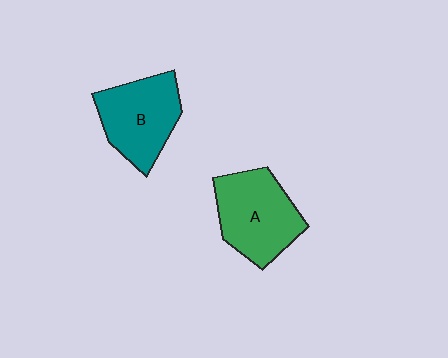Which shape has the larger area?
Shape A (green).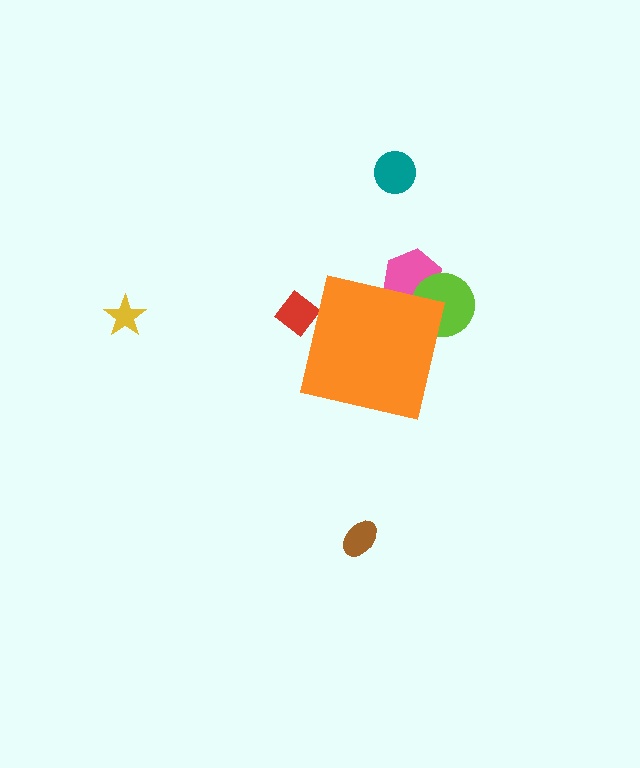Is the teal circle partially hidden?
No, the teal circle is fully visible.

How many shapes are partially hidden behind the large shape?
3 shapes are partially hidden.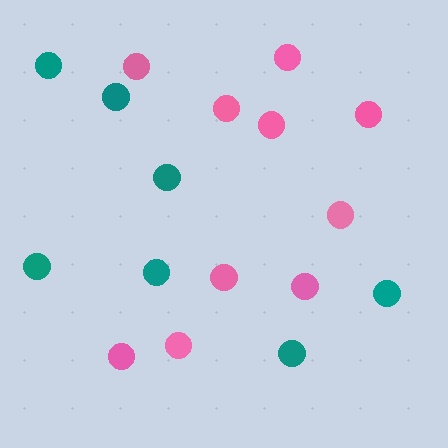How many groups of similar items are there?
There are 2 groups: one group of teal circles (7) and one group of pink circles (10).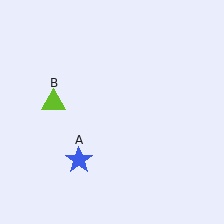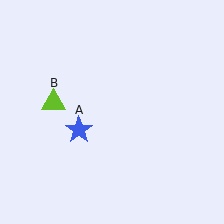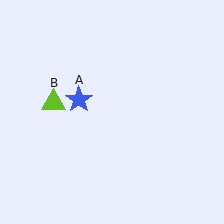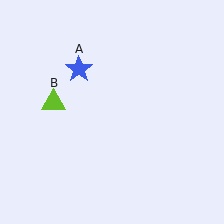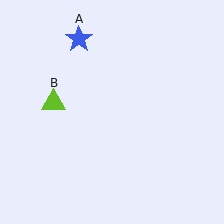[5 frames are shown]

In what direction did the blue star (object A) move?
The blue star (object A) moved up.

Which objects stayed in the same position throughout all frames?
Lime triangle (object B) remained stationary.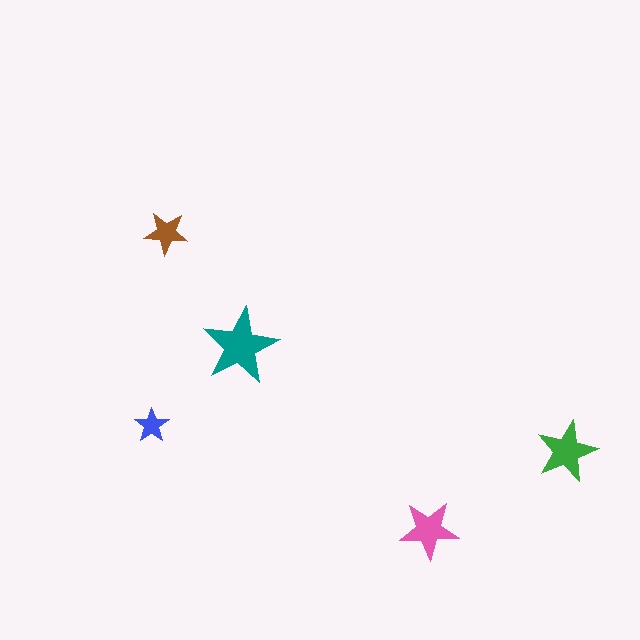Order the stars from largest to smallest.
the teal one, the green one, the pink one, the brown one, the blue one.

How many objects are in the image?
There are 5 objects in the image.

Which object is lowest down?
The pink star is bottommost.